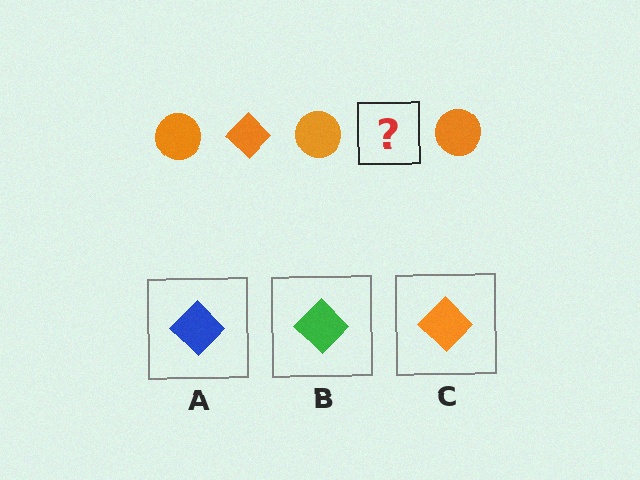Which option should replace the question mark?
Option C.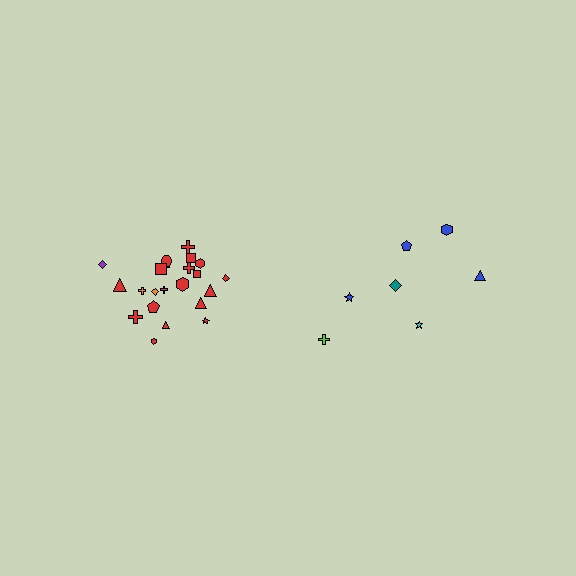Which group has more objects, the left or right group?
The left group.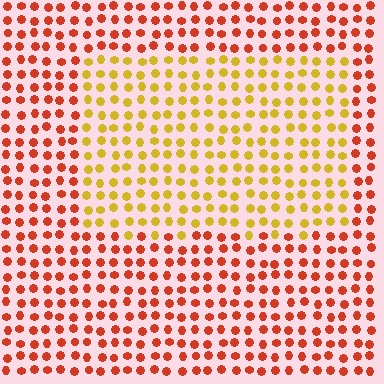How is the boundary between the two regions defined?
The boundary is defined purely by a slight shift in hue (about 43 degrees). Spacing, size, and orientation are identical on both sides.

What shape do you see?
I see a rectangle.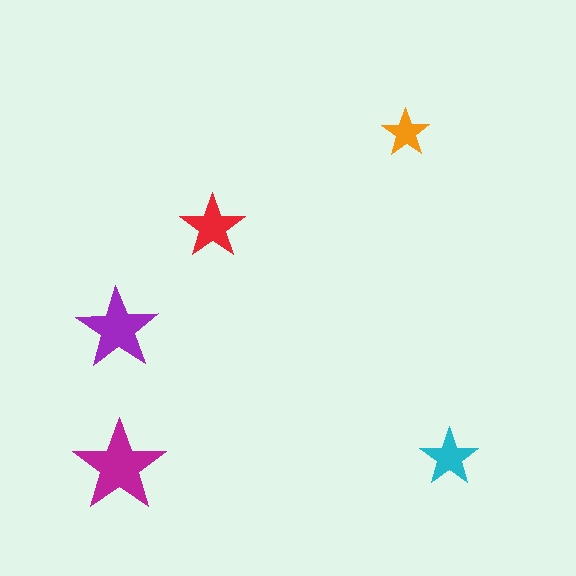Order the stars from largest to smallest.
the magenta one, the purple one, the red one, the cyan one, the orange one.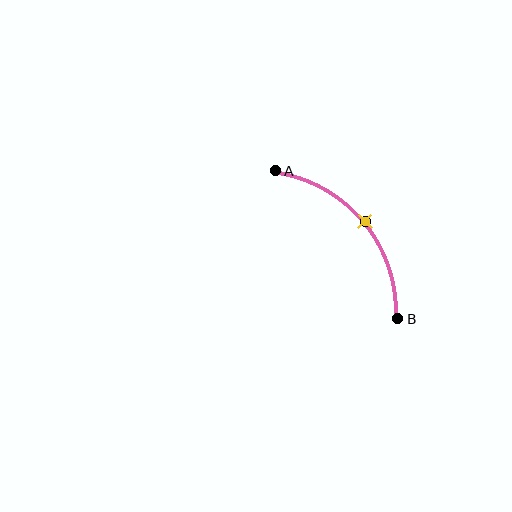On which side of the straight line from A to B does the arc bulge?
The arc bulges above and to the right of the straight line connecting A and B.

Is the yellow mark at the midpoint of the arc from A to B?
Yes. The yellow mark lies on the arc at equal arc-length from both A and B — it is the arc midpoint.